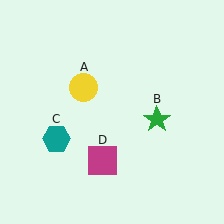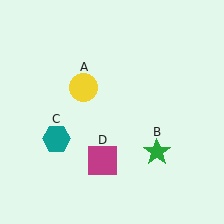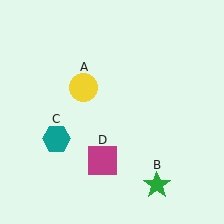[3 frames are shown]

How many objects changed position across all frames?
1 object changed position: green star (object B).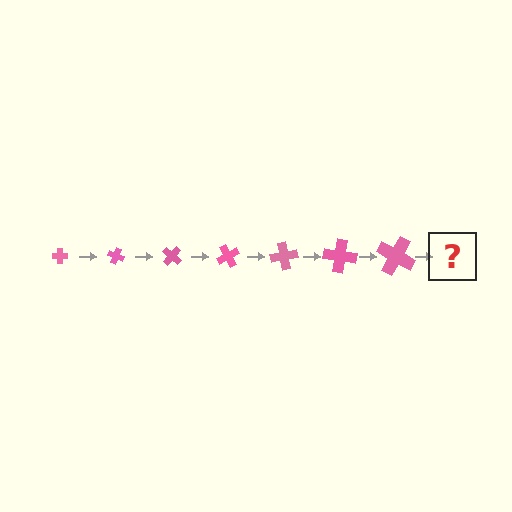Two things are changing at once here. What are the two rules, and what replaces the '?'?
The two rules are that the cross grows larger each step and it rotates 20 degrees each step. The '?' should be a cross, larger than the previous one and rotated 140 degrees from the start.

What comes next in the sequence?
The next element should be a cross, larger than the previous one and rotated 140 degrees from the start.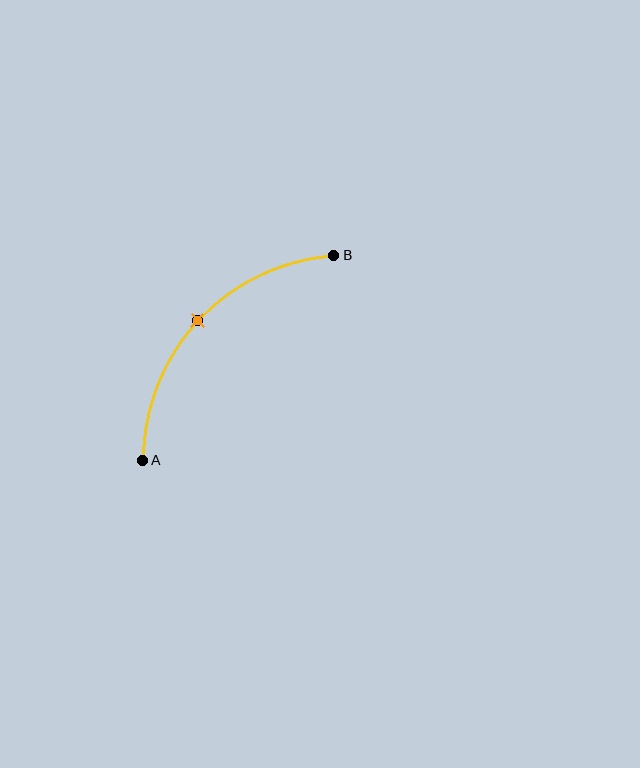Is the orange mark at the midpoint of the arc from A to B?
Yes. The orange mark lies on the arc at equal arc-length from both A and B — it is the arc midpoint.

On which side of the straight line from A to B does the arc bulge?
The arc bulges above and to the left of the straight line connecting A and B.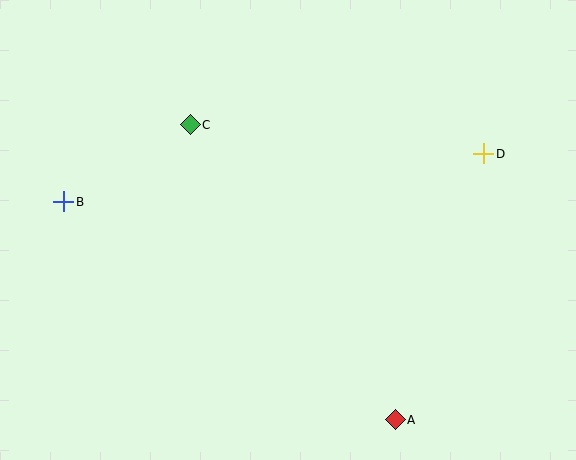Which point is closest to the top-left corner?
Point B is closest to the top-left corner.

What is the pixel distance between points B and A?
The distance between B and A is 397 pixels.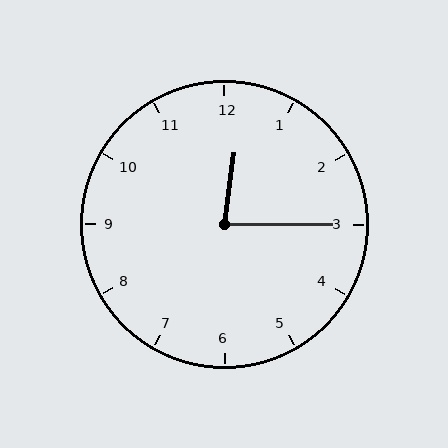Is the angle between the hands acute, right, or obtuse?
It is acute.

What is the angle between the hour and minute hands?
Approximately 82 degrees.